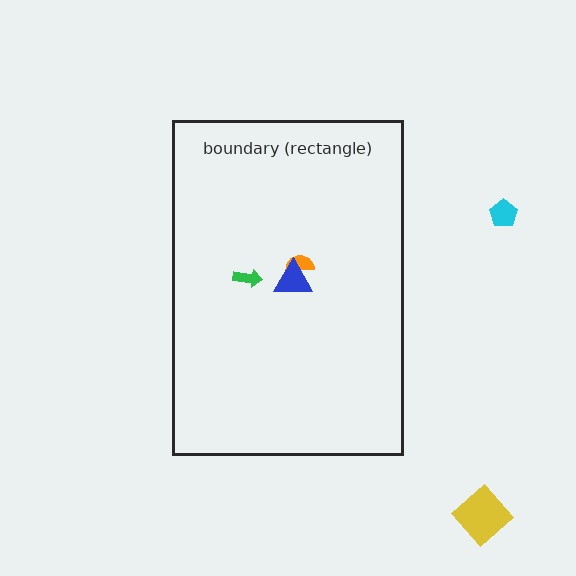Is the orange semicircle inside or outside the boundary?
Inside.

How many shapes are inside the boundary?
3 inside, 2 outside.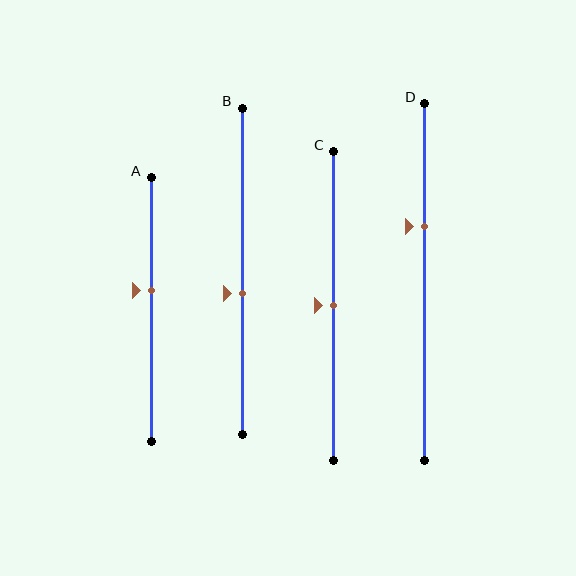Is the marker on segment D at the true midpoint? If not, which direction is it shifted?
No, the marker on segment D is shifted upward by about 16% of the segment length.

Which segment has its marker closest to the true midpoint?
Segment C has its marker closest to the true midpoint.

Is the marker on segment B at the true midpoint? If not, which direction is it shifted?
No, the marker on segment B is shifted downward by about 7% of the segment length.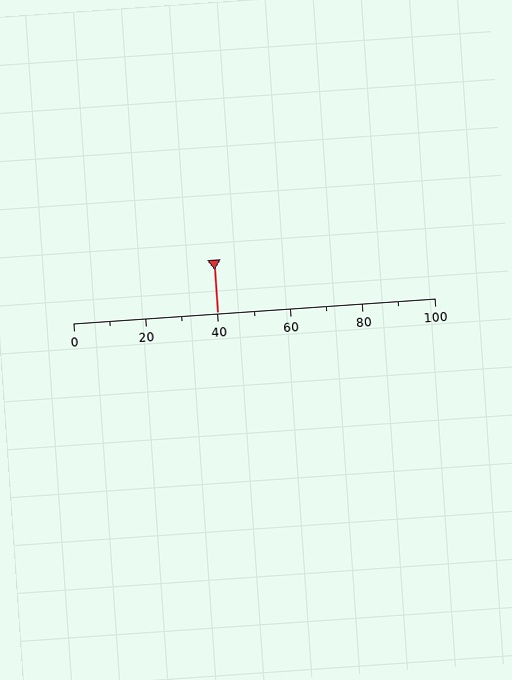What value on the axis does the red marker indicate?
The marker indicates approximately 40.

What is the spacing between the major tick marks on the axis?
The major ticks are spaced 20 apart.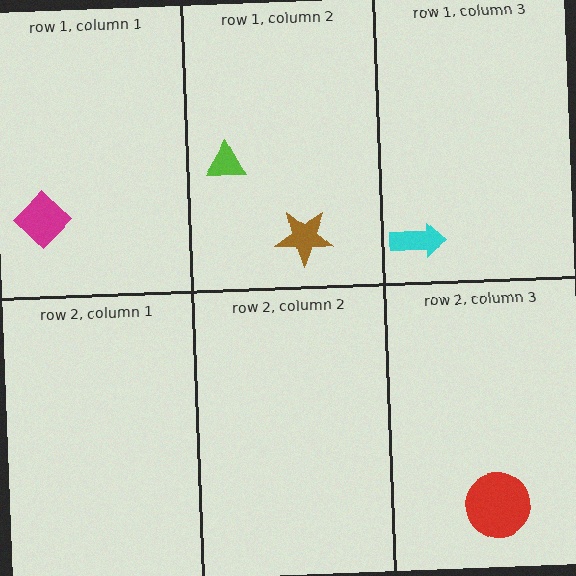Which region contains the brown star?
The row 1, column 2 region.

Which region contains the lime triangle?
The row 1, column 2 region.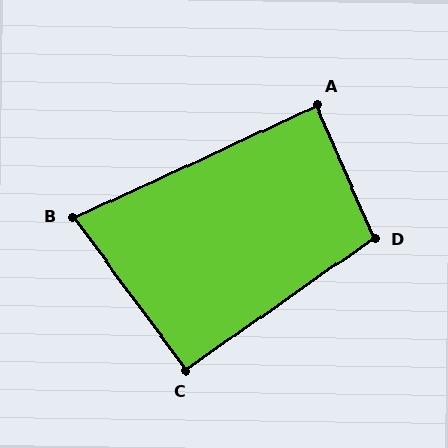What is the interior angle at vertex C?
Approximately 92 degrees (approximately right).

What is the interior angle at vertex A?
Approximately 88 degrees (approximately right).